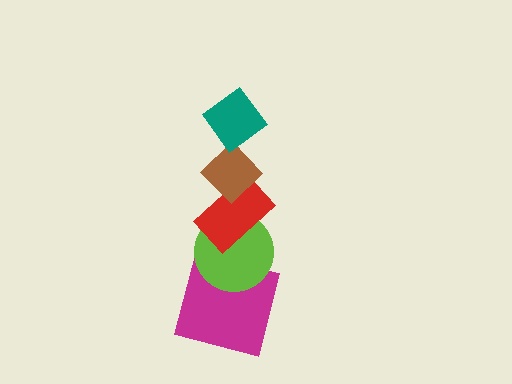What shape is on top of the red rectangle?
The brown diamond is on top of the red rectangle.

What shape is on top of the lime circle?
The red rectangle is on top of the lime circle.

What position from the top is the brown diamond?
The brown diamond is 2nd from the top.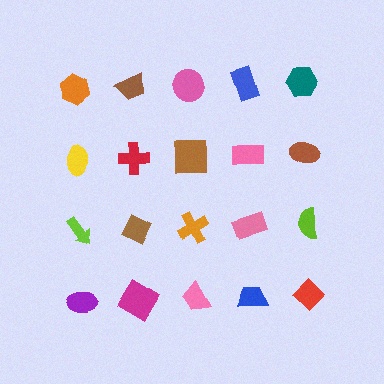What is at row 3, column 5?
A lime semicircle.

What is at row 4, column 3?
A pink trapezoid.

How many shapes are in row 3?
5 shapes.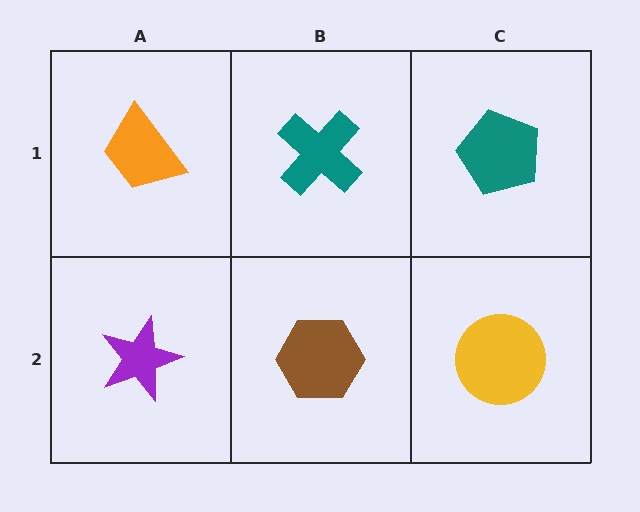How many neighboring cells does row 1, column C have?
2.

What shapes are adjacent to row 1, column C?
A yellow circle (row 2, column C), a teal cross (row 1, column B).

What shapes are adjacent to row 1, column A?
A purple star (row 2, column A), a teal cross (row 1, column B).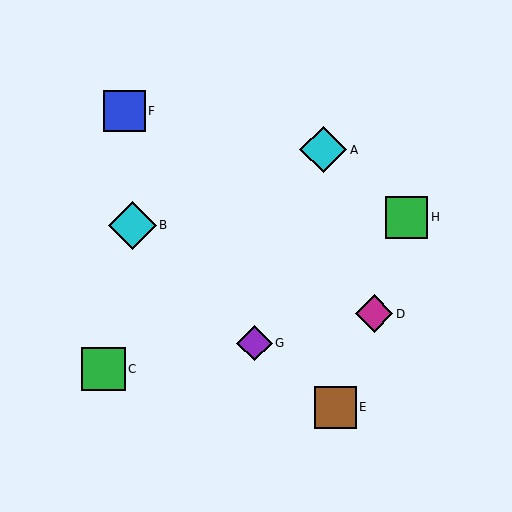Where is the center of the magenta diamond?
The center of the magenta diamond is at (374, 314).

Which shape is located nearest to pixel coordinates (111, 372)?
The green square (labeled C) at (103, 369) is nearest to that location.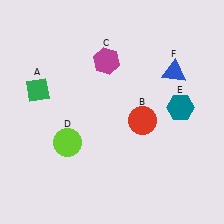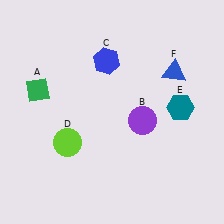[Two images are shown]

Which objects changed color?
B changed from red to purple. C changed from magenta to blue.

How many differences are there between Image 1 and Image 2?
There are 2 differences between the two images.